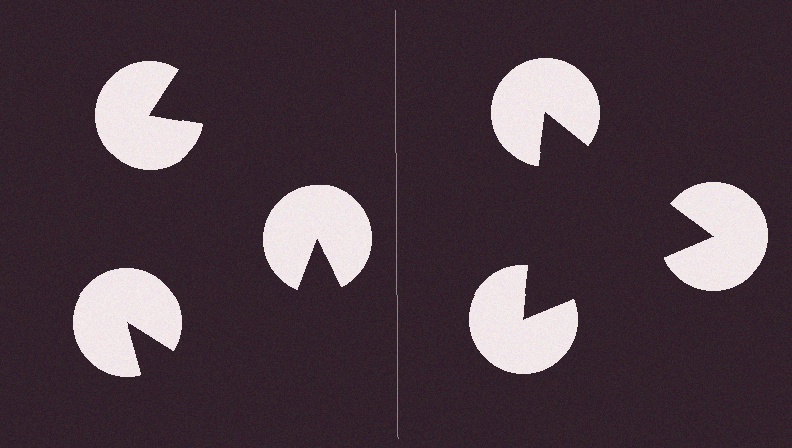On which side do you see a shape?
An illusory triangle appears on the right side. On the left side the wedge cuts are rotated, so no coherent shape forms.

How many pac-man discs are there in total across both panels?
6 — 3 on each side.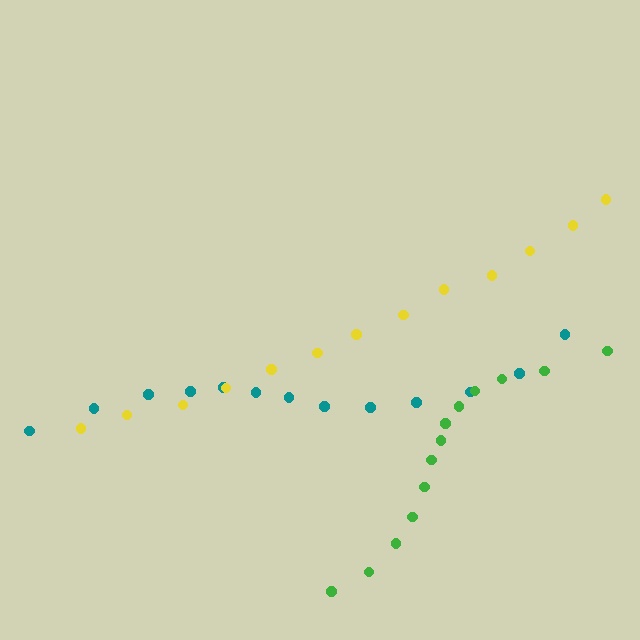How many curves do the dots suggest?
There are 3 distinct paths.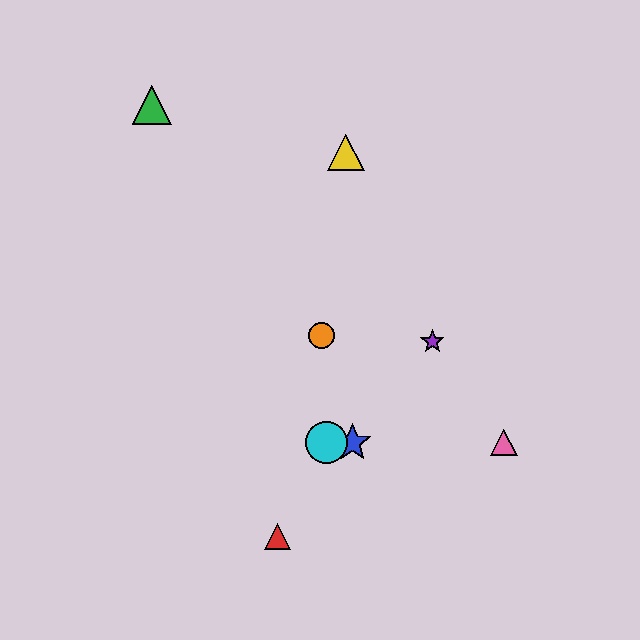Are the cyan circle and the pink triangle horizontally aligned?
Yes, both are at y≈442.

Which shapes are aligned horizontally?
The blue star, the cyan circle, the pink triangle are aligned horizontally.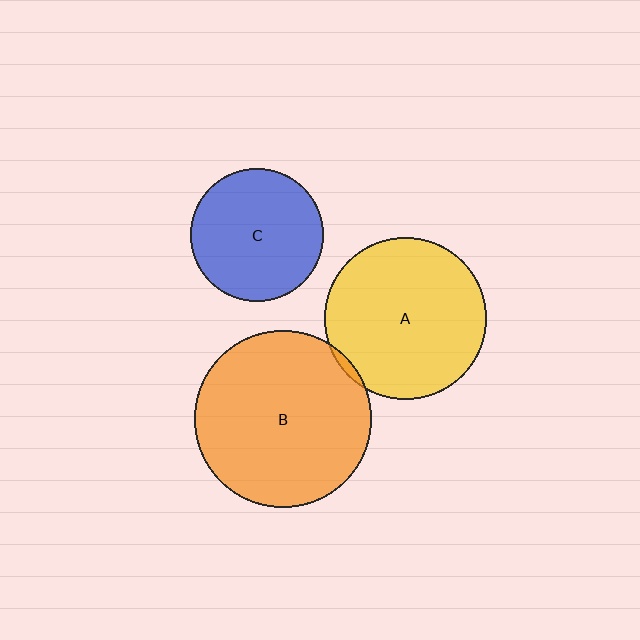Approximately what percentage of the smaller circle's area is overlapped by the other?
Approximately 5%.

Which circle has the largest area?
Circle B (orange).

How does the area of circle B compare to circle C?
Approximately 1.8 times.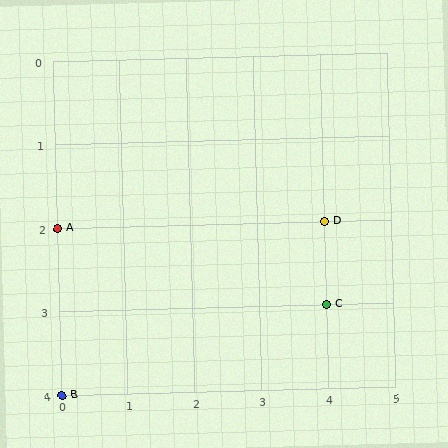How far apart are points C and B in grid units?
Points C and B are 4 columns and 1 row apart (about 4.1 grid units diagonally).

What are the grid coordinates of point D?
Point D is at grid coordinates (4, 2).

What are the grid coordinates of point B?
Point B is at grid coordinates (0, 4).